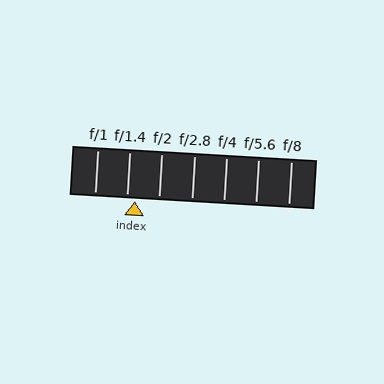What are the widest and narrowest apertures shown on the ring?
The widest aperture shown is f/1 and the narrowest is f/8.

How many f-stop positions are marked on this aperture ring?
There are 7 f-stop positions marked.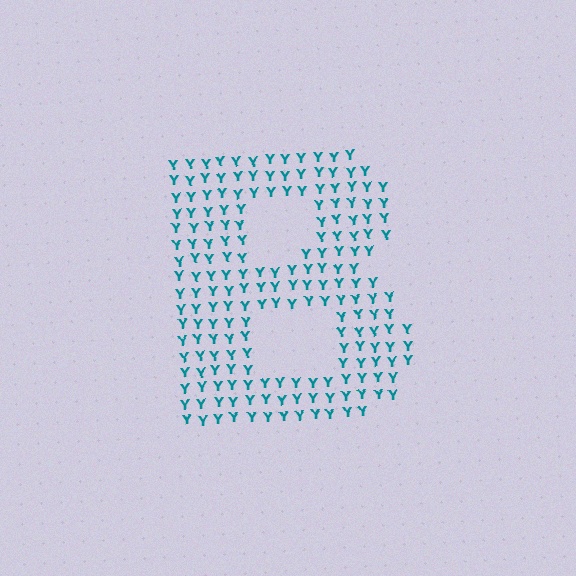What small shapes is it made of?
It is made of small letter Y's.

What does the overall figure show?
The overall figure shows the letter B.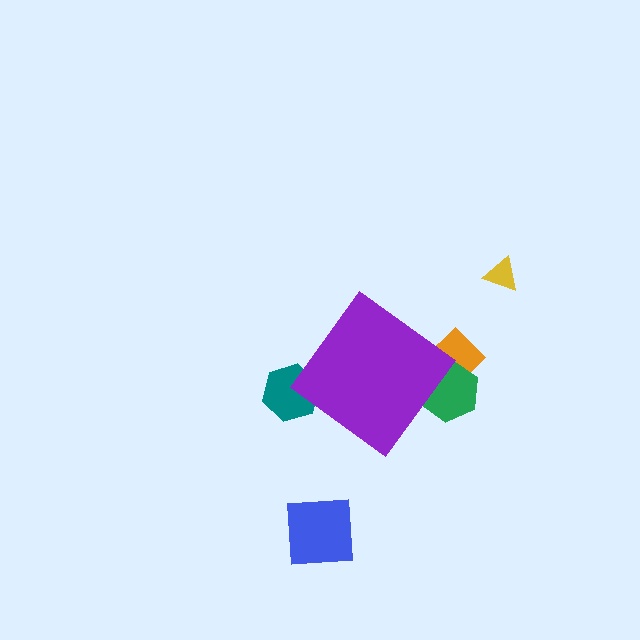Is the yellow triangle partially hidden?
No, the yellow triangle is fully visible.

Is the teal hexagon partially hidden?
Yes, the teal hexagon is partially hidden behind the purple diamond.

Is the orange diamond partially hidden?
Yes, the orange diamond is partially hidden behind the purple diamond.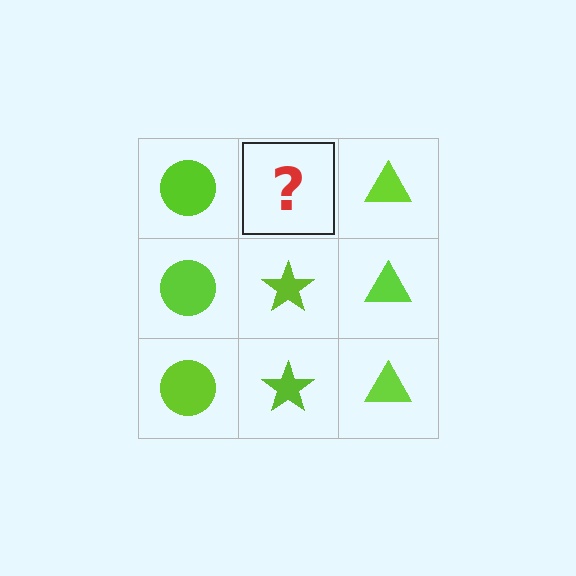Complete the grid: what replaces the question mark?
The question mark should be replaced with a lime star.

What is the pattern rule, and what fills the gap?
The rule is that each column has a consistent shape. The gap should be filled with a lime star.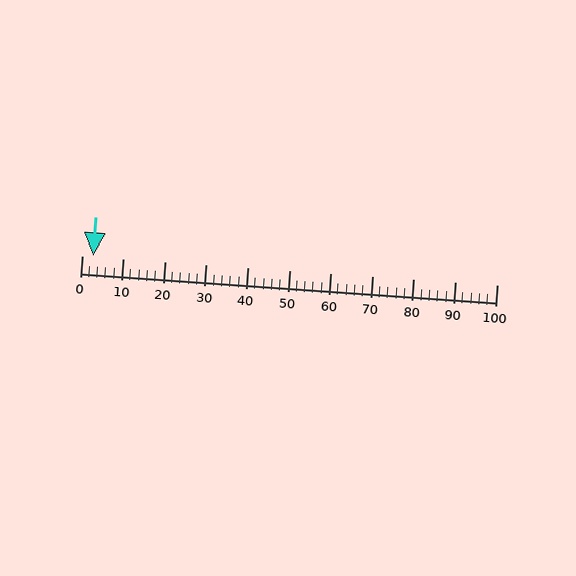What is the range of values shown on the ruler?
The ruler shows values from 0 to 100.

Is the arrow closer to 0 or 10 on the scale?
The arrow is closer to 0.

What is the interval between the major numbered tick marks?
The major tick marks are spaced 10 units apart.